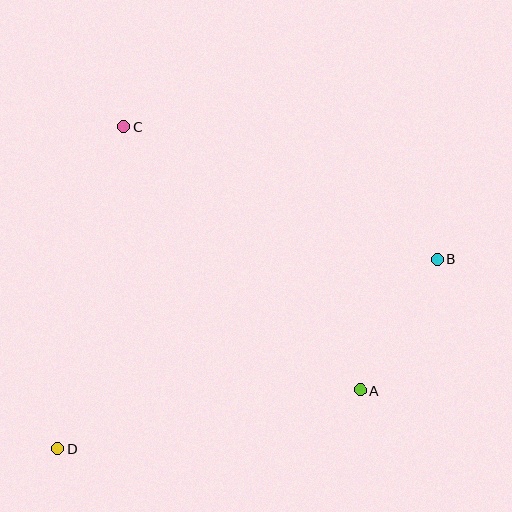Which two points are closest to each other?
Points A and B are closest to each other.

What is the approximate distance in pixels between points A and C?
The distance between A and C is approximately 354 pixels.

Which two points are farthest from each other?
Points B and D are farthest from each other.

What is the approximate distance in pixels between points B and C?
The distance between B and C is approximately 340 pixels.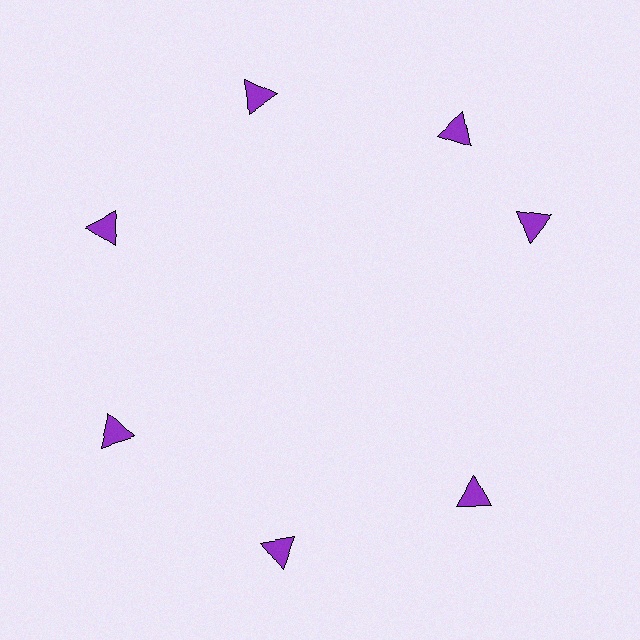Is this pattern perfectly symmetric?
No. The 7 purple triangles are arranged in a ring, but one element near the 3 o'clock position is rotated out of alignment along the ring, breaking the 7-fold rotational symmetry.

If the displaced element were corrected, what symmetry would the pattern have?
It would have 7-fold rotational symmetry — the pattern would map onto itself every 51 degrees.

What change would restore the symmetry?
The symmetry would be restored by rotating it back into even spacing with its neighbors so that all 7 triangles sit at equal angles and equal distance from the center.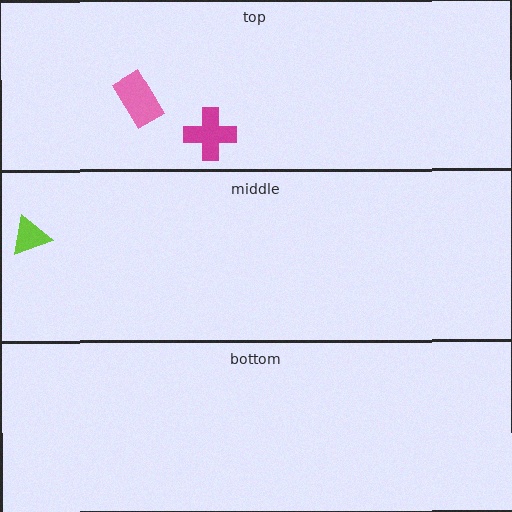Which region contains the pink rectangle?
The top region.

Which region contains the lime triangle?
The middle region.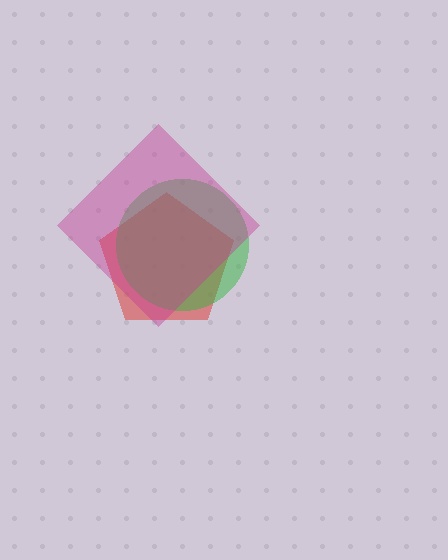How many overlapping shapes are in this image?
There are 3 overlapping shapes in the image.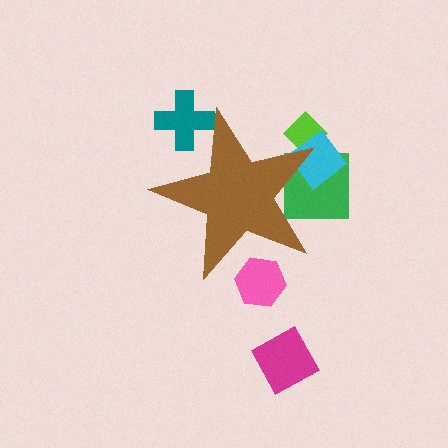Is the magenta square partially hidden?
No, the magenta square is fully visible.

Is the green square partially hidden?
Yes, the green square is partially hidden behind the brown star.